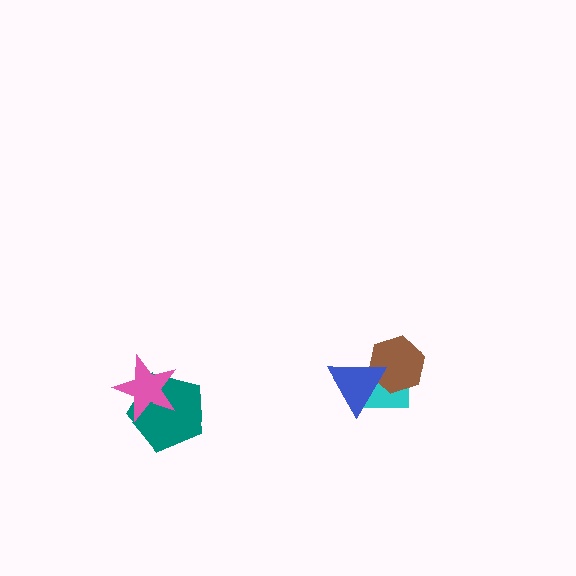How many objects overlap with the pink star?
1 object overlaps with the pink star.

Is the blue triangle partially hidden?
No, no other shape covers it.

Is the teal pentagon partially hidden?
Yes, it is partially covered by another shape.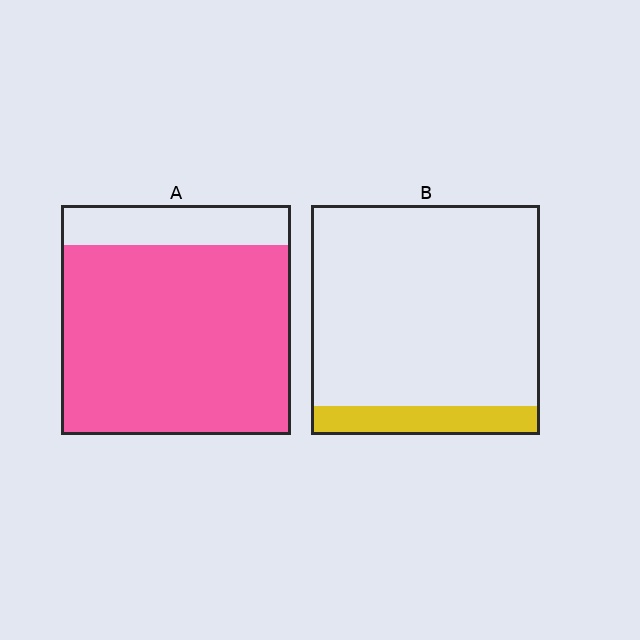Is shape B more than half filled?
No.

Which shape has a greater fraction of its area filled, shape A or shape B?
Shape A.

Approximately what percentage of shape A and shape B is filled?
A is approximately 85% and B is approximately 15%.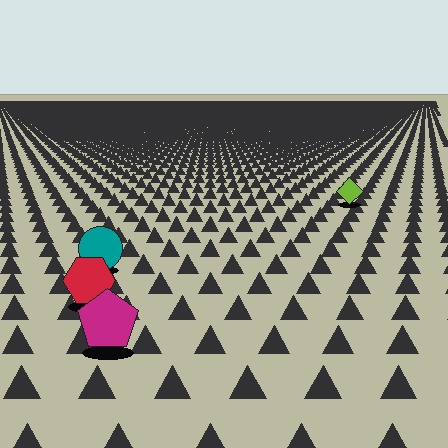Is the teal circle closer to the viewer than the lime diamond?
Yes. The teal circle is closer — you can tell from the texture gradient: the ground texture is coarser near it.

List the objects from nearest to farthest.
From nearest to farthest: the magenta pentagon, the red hexagon, the teal circle, the lime diamond.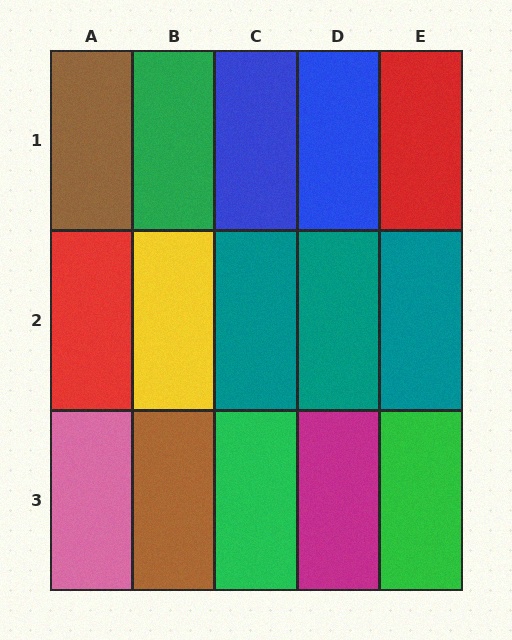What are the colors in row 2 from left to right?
Red, yellow, teal, teal, teal.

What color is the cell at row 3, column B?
Brown.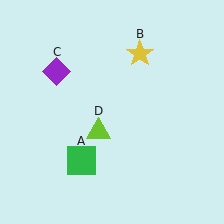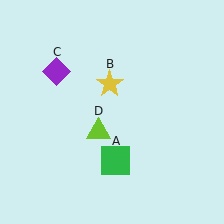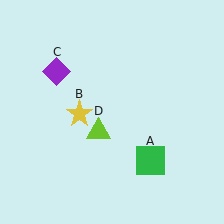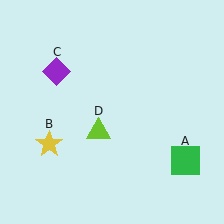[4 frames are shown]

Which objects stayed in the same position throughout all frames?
Purple diamond (object C) and lime triangle (object D) remained stationary.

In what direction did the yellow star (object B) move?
The yellow star (object B) moved down and to the left.